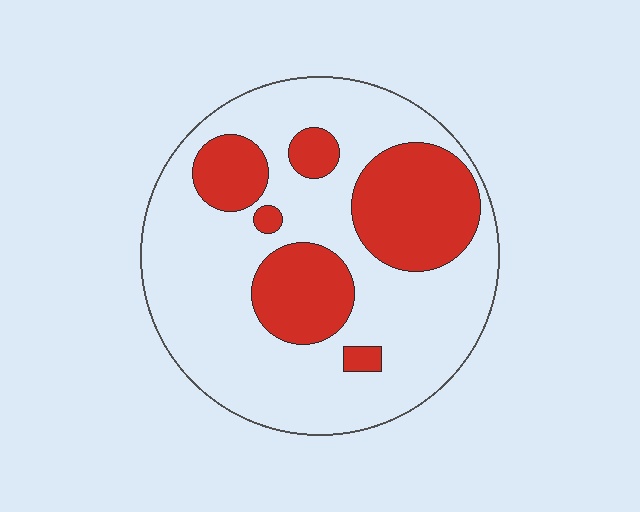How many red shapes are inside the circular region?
6.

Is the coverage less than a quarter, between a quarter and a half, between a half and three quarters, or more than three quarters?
Between a quarter and a half.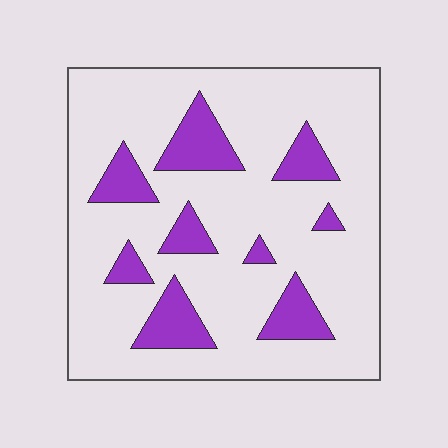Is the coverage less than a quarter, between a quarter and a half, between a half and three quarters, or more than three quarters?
Less than a quarter.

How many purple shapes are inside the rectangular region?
9.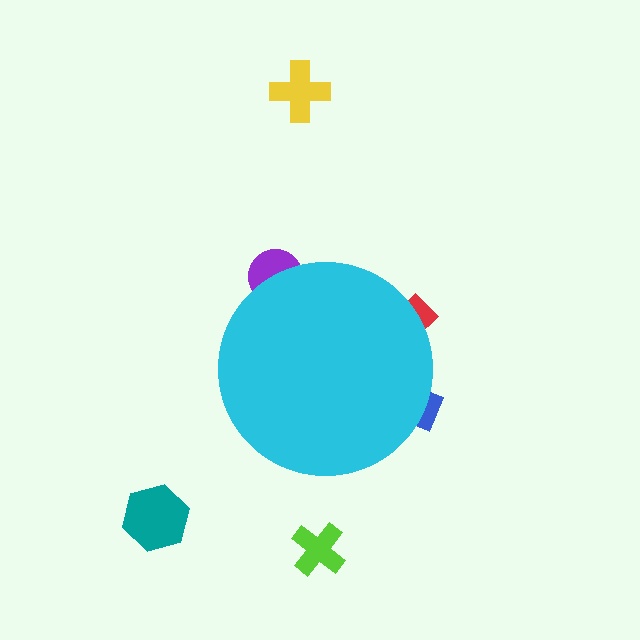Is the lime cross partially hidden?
No, the lime cross is fully visible.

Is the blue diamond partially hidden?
Yes, the blue diamond is partially hidden behind the cyan circle.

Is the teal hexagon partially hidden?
No, the teal hexagon is fully visible.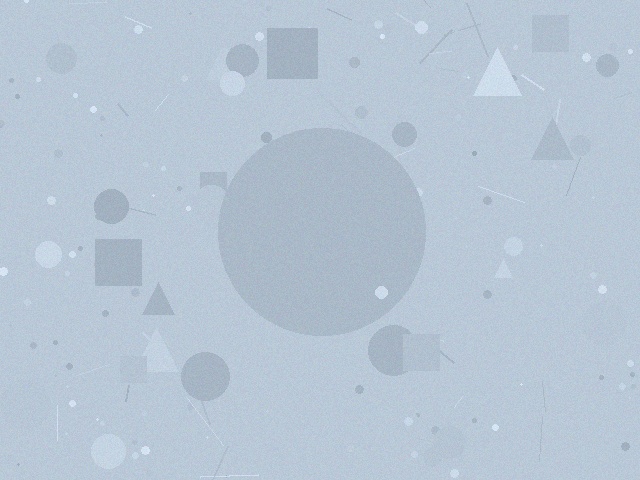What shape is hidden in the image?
A circle is hidden in the image.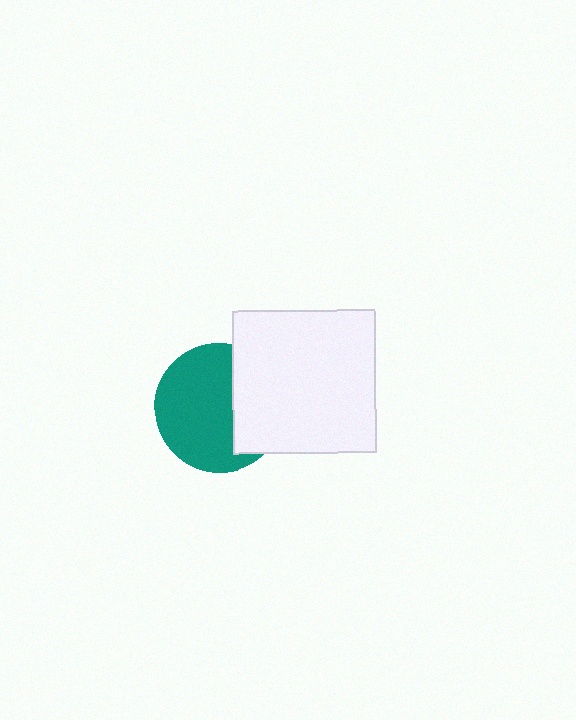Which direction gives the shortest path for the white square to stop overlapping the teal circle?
Moving right gives the shortest separation.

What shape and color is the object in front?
The object in front is a white square.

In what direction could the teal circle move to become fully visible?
The teal circle could move left. That would shift it out from behind the white square entirely.